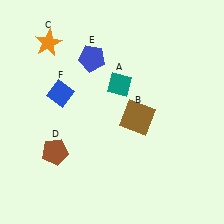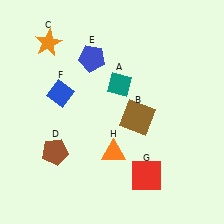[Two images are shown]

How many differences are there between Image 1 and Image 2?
There are 2 differences between the two images.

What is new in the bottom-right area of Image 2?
A red square (G) was added in the bottom-right area of Image 2.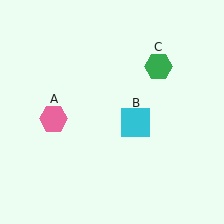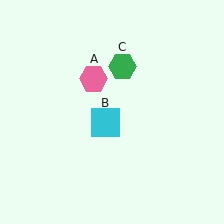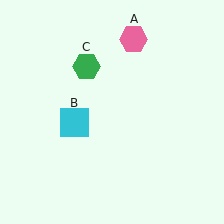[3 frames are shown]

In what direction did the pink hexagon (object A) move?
The pink hexagon (object A) moved up and to the right.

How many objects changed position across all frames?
3 objects changed position: pink hexagon (object A), cyan square (object B), green hexagon (object C).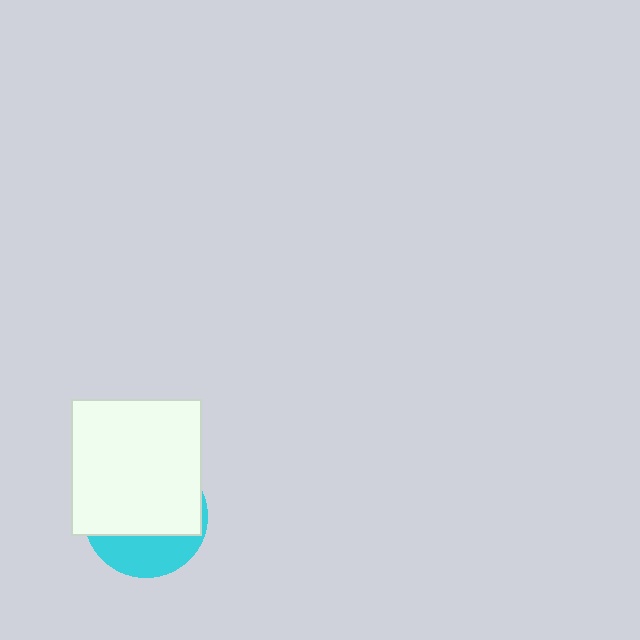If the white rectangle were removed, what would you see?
You would see the complete cyan circle.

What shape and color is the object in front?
The object in front is a white rectangle.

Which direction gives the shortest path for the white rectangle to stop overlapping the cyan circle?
Moving up gives the shortest separation.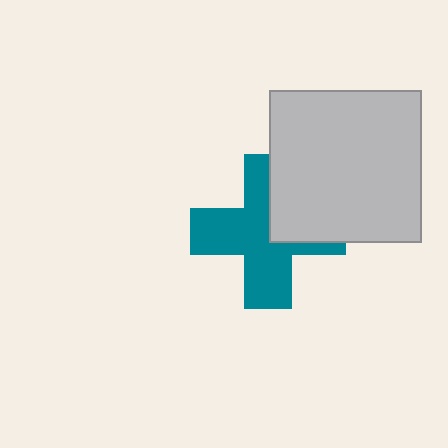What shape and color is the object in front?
The object in front is a light gray square.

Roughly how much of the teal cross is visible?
Most of it is visible (roughly 69%).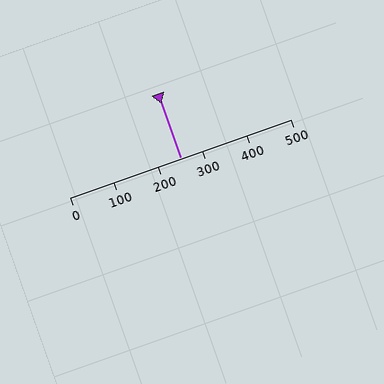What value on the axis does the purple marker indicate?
The marker indicates approximately 250.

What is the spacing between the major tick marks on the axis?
The major ticks are spaced 100 apart.